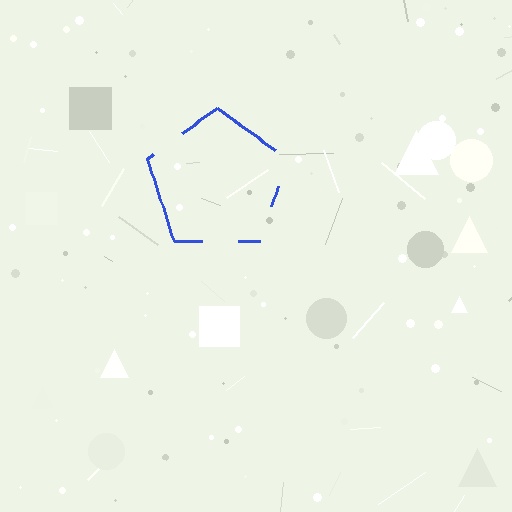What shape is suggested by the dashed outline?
The dashed outline suggests a pentagon.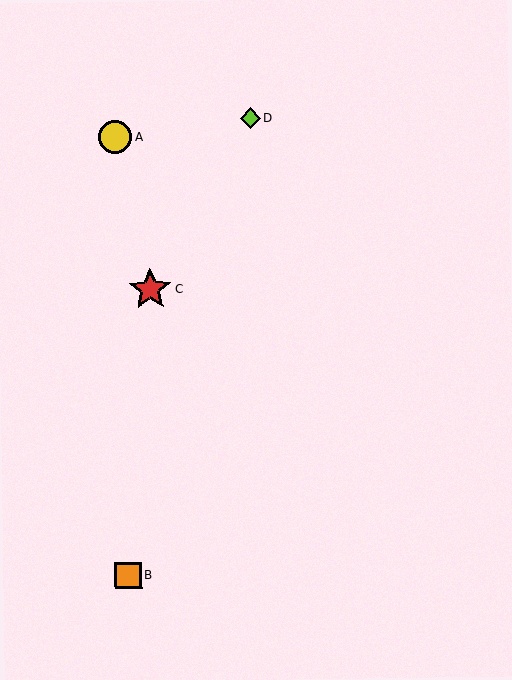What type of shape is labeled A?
Shape A is a yellow circle.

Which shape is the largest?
The red star (labeled C) is the largest.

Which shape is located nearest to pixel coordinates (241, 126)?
The lime diamond (labeled D) at (250, 118) is nearest to that location.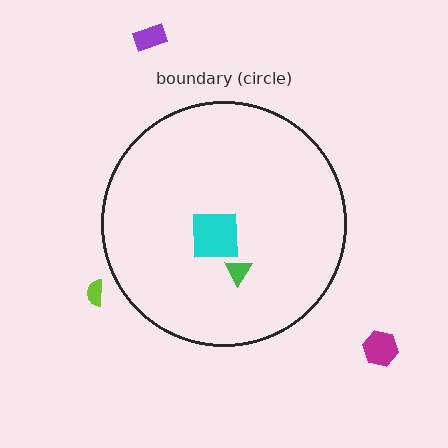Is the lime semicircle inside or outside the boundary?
Outside.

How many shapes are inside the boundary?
2 inside, 3 outside.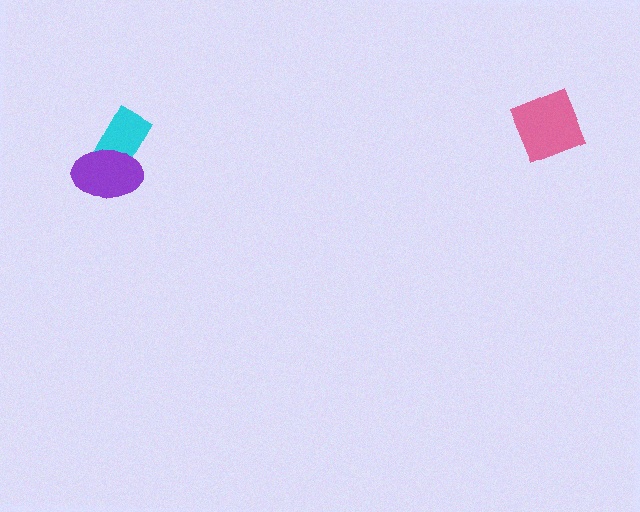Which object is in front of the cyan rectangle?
The purple ellipse is in front of the cyan rectangle.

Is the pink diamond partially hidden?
No, no other shape covers it.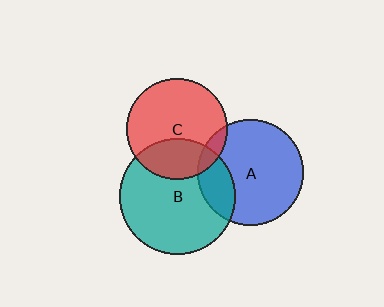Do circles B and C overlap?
Yes.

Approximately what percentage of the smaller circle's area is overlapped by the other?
Approximately 30%.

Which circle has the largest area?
Circle B (teal).